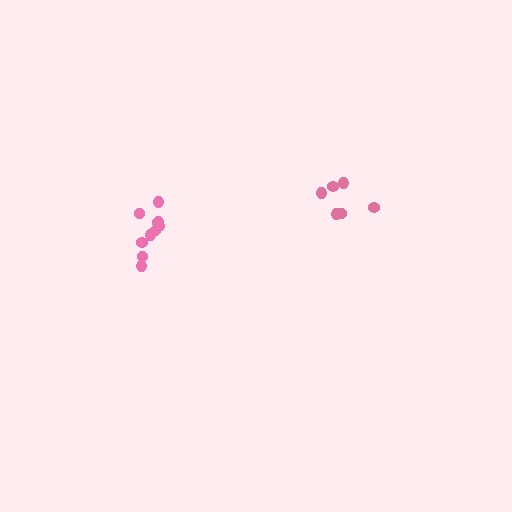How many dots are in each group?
Group 1: 6 dots, Group 2: 10 dots (16 total).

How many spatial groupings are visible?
There are 2 spatial groupings.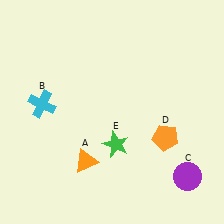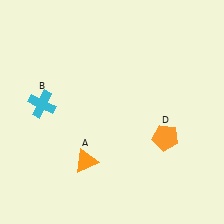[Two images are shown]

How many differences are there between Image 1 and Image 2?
There are 2 differences between the two images.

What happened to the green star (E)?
The green star (E) was removed in Image 2. It was in the bottom-right area of Image 1.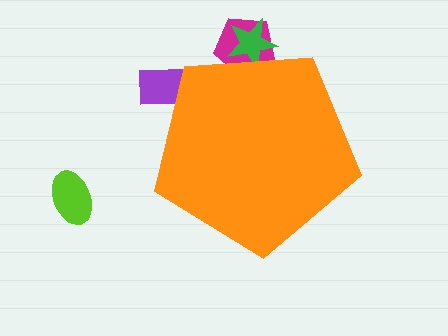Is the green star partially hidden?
Yes, the green star is partially hidden behind the orange pentagon.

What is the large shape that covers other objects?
An orange pentagon.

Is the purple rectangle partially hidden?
Yes, the purple rectangle is partially hidden behind the orange pentagon.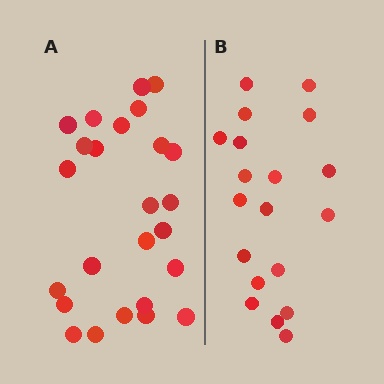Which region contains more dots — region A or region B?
Region A (the left region) has more dots.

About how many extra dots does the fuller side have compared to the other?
Region A has about 6 more dots than region B.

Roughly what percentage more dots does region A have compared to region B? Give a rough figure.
About 30% more.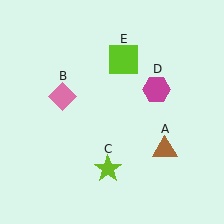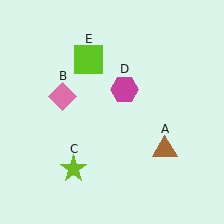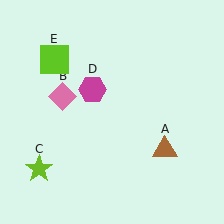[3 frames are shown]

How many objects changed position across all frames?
3 objects changed position: lime star (object C), magenta hexagon (object D), lime square (object E).